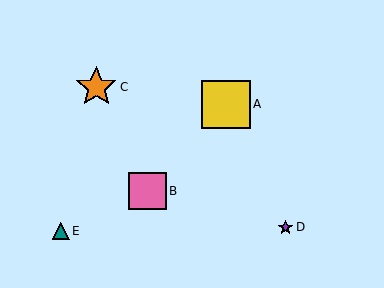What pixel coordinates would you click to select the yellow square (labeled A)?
Click at (226, 104) to select the yellow square A.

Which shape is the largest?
The yellow square (labeled A) is the largest.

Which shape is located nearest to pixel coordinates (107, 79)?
The orange star (labeled C) at (96, 87) is nearest to that location.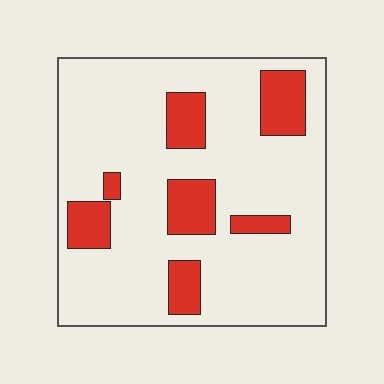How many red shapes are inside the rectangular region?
7.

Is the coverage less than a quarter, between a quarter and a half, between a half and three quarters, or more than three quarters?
Less than a quarter.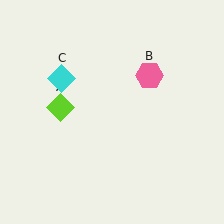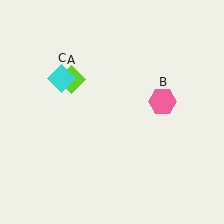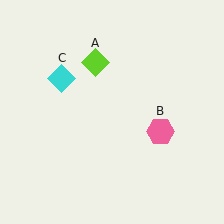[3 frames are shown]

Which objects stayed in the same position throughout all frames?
Cyan diamond (object C) remained stationary.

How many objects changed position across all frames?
2 objects changed position: lime diamond (object A), pink hexagon (object B).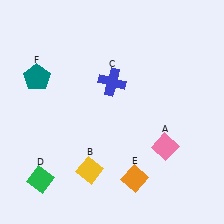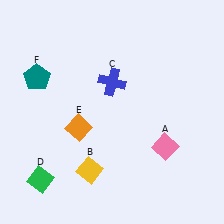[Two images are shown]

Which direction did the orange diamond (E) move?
The orange diamond (E) moved left.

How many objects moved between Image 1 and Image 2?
1 object moved between the two images.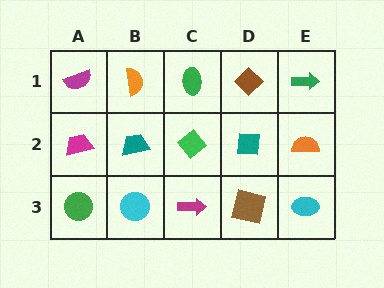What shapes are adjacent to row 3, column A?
A magenta trapezoid (row 2, column A), a cyan circle (row 3, column B).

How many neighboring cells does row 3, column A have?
2.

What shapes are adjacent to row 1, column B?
A teal trapezoid (row 2, column B), a magenta semicircle (row 1, column A), a green ellipse (row 1, column C).